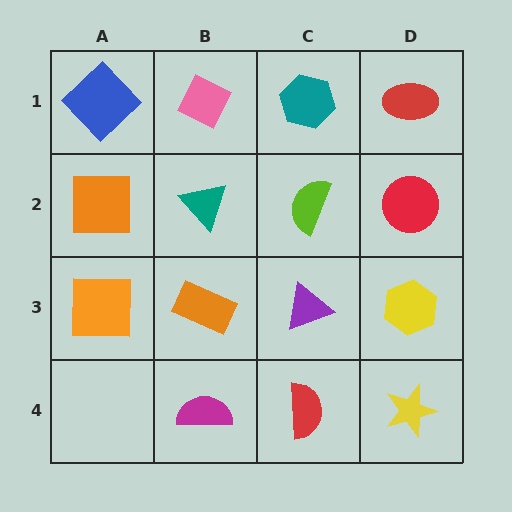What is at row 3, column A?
An orange square.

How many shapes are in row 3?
4 shapes.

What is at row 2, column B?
A teal triangle.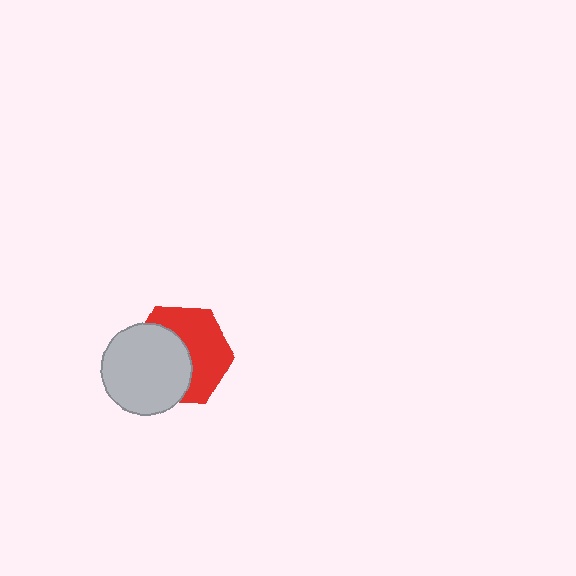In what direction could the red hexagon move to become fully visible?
The red hexagon could move toward the upper-right. That would shift it out from behind the light gray circle entirely.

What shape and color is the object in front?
The object in front is a light gray circle.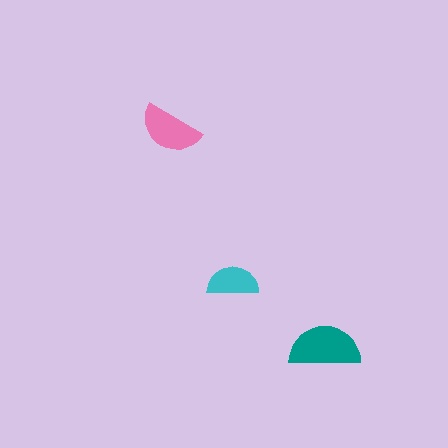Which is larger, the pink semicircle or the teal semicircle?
The teal one.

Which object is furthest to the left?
The pink semicircle is leftmost.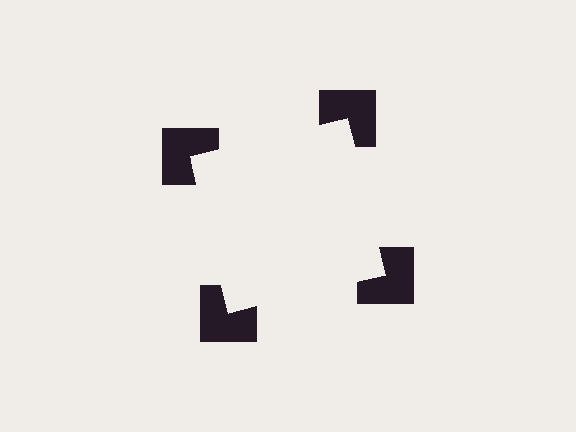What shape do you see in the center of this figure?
An illusory square — its edges are inferred from the aligned wedge cuts in the notched squares, not physically drawn.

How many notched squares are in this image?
There are 4 — one at each vertex of the illusory square.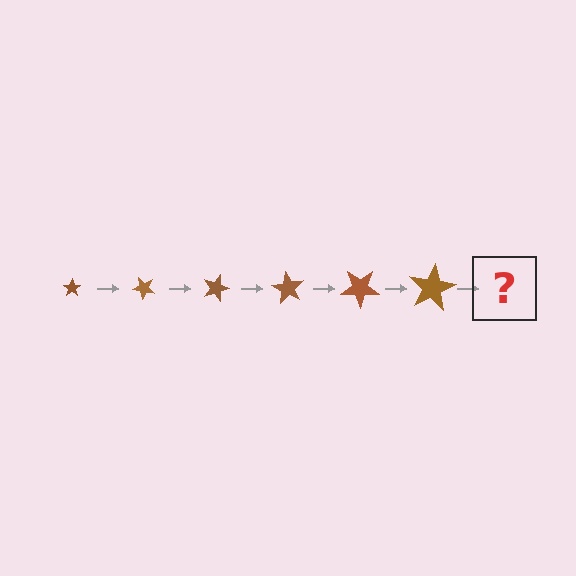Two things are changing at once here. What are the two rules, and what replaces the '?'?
The two rules are that the star grows larger each step and it rotates 45 degrees each step. The '?' should be a star, larger than the previous one and rotated 270 degrees from the start.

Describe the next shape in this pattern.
It should be a star, larger than the previous one and rotated 270 degrees from the start.